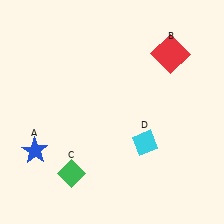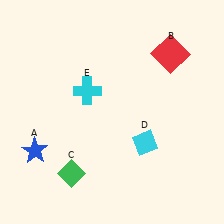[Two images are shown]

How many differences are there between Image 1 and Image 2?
There is 1 difference between the two images.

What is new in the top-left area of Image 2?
A cyan cross (E) was added in the top-left area of Image 2.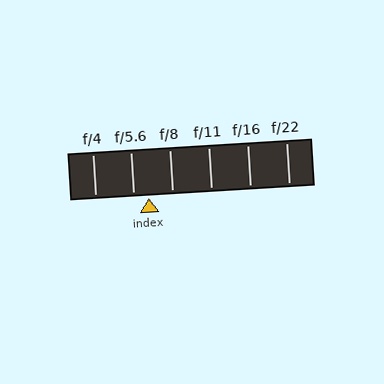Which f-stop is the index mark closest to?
The index mark is closest to f/5.6.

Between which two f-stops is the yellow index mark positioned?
The index mark is between f/5.6 and f/8.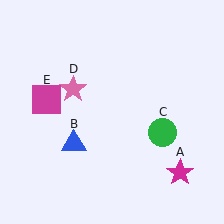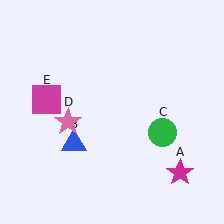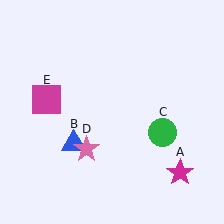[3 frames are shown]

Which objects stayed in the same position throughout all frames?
Magenta star (object A) and blue triangle (object B) and green circle (object C) and magenta square (object E) remained stationary.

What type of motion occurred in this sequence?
The pink star (object D) rotated counterclockwise around the center of the scene.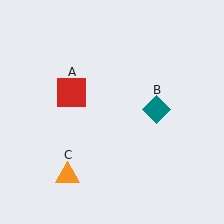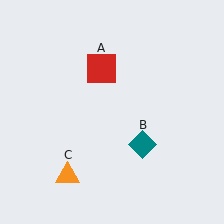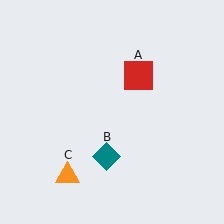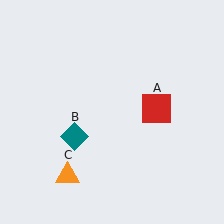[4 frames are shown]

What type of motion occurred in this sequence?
The red square (object A), teal diamond (object B) rotated clockwise around the center of the scene.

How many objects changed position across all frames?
2 objects changed position: red square (object A), teal diamond (object B).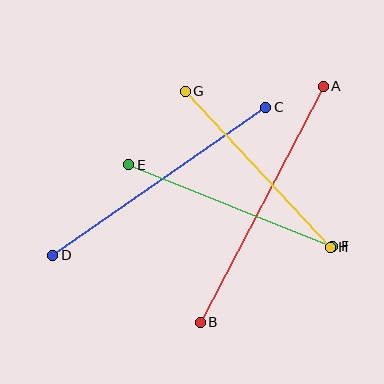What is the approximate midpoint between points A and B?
The midpoint is at approximately (262, 204) pixels.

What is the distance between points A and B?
The distance is approximately 266 pixels.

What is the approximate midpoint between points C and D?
The midpoint is at approximately (159, 181) pixels.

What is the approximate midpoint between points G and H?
The midpoint is at approximately (258, 169) pixels.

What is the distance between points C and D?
The distance is approximately 260 pixels.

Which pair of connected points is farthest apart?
Points A and B are farthest apart.